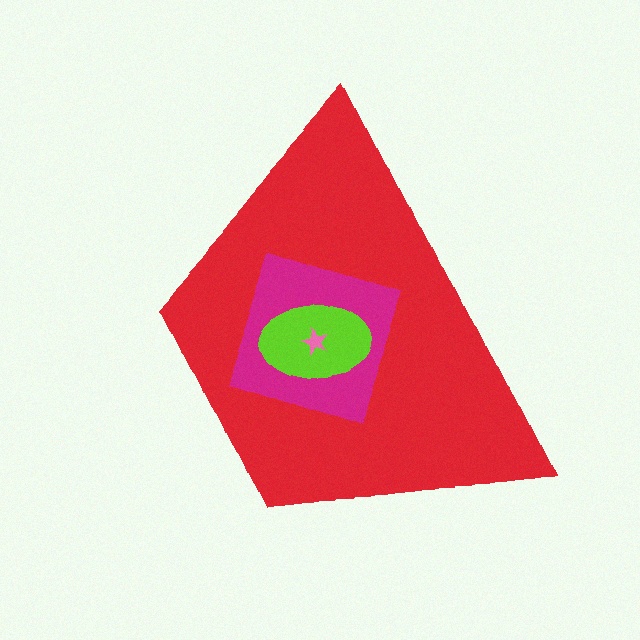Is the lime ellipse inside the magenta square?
Yes.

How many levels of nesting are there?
4.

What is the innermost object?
The pink star.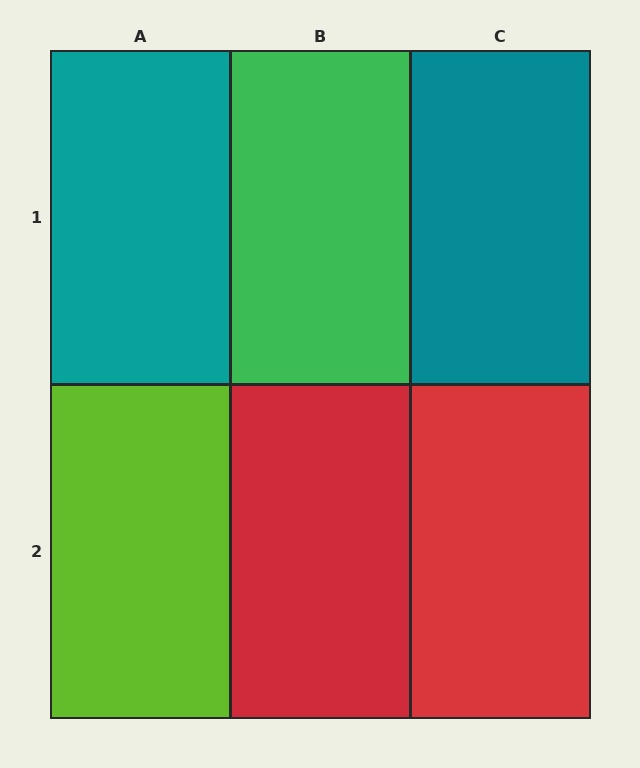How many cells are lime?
1 cell is lime.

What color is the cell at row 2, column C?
Red.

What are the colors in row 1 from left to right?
Teal, green, teal.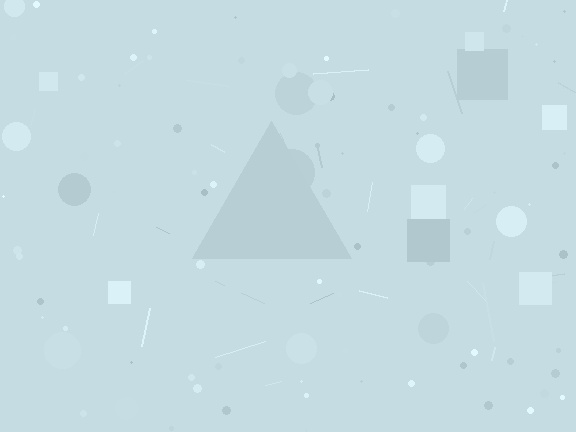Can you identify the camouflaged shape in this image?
The camouflaged shape is a triangle.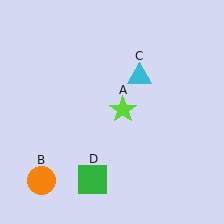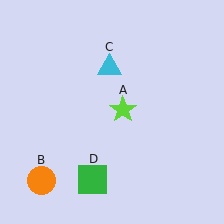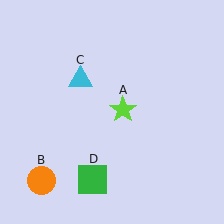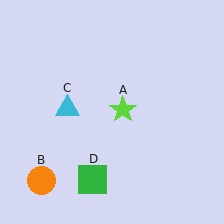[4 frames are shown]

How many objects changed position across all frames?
1 object changed position: cyan triangle (object C).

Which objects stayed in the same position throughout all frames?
Lime star (object A) and orange circle (object B) and green square (object D) remained stationary.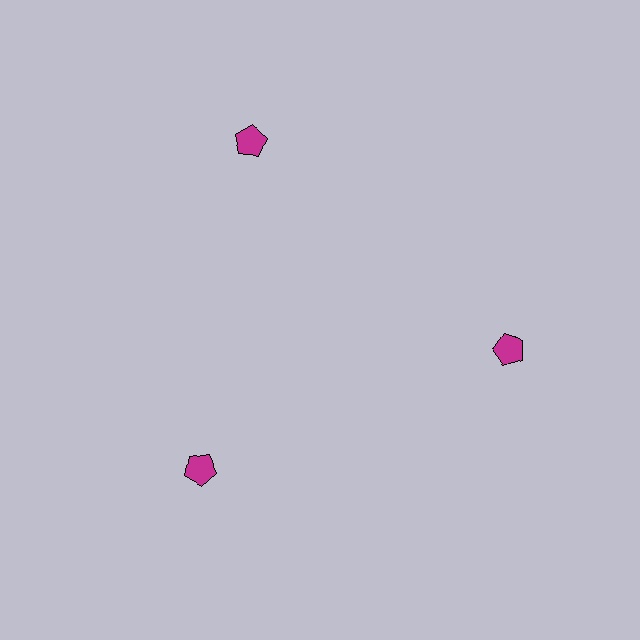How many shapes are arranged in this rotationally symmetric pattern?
There are 3 shapes, arranged in 3 groups of 1.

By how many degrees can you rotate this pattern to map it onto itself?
The pattern maps onto itself every 120 degrees of rotation.